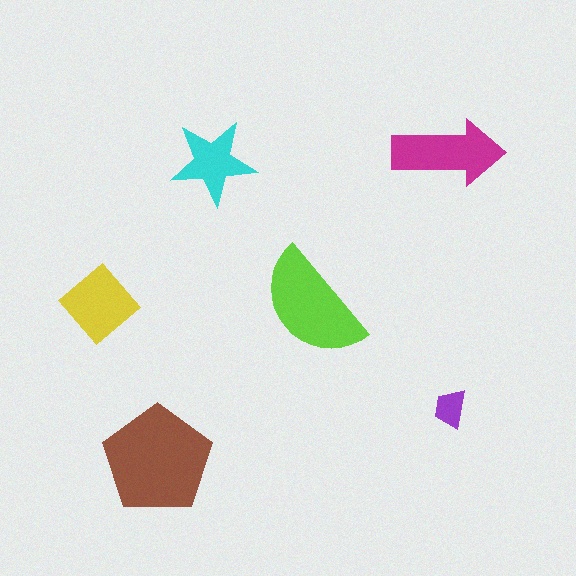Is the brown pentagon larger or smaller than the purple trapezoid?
Larger.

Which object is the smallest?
The purple trapezoid.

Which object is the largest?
The brown pentagon.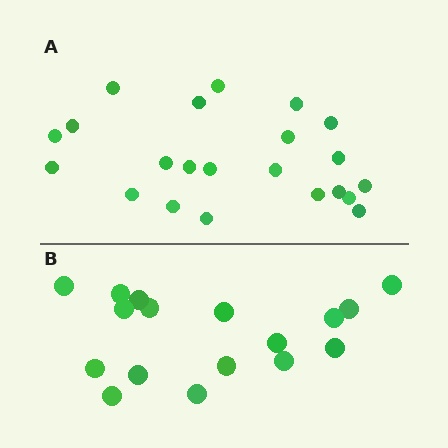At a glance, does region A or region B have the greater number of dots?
Region A (the top region) has more dots.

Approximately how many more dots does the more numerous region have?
Region A has about 5 more dots than region B.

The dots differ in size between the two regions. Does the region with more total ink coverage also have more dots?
No. Region B has more total ink coverage because its dots are larger, but region A actually contains more individual dots. Total area can be misleading — the number of items is what matters here.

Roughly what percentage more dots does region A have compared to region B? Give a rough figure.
About 30% more.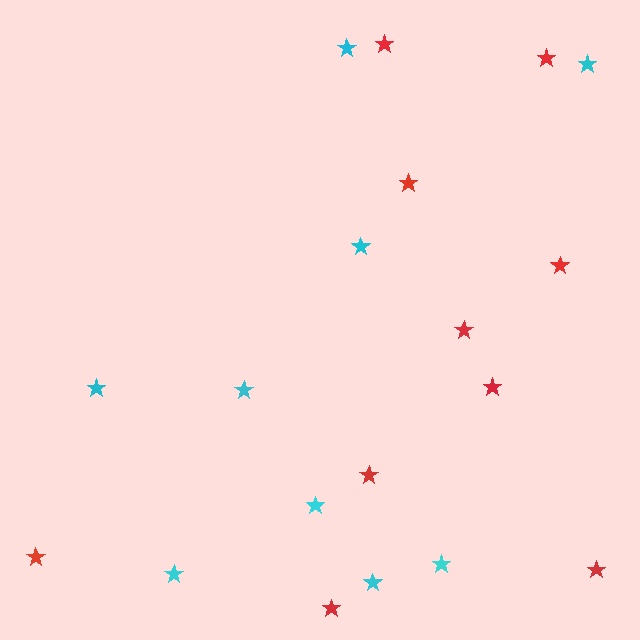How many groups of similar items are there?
There are 2 groups: one group of cyan stars (9) and one group of red stars (10).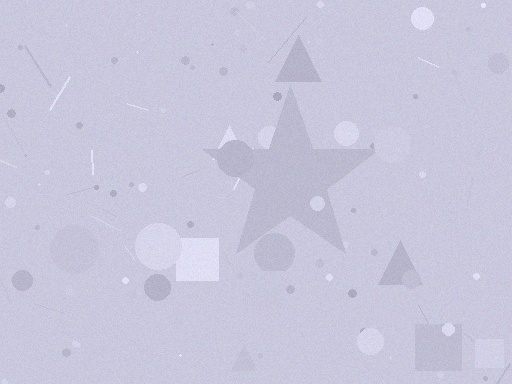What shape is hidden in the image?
A star is hidden in the image.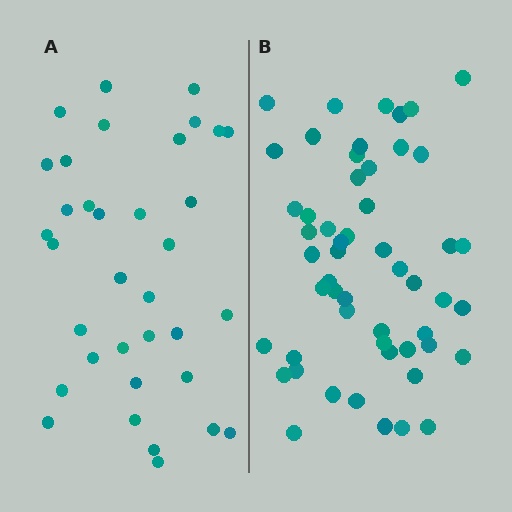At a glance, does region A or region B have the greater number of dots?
Region B (the right region) has more dots.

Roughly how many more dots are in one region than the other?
Region B has approximately 20 more dots than region A.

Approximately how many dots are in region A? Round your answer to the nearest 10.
About 40 dots. (The exact count is 35, which rounds to 40.)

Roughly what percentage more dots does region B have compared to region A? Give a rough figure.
About 50% more.